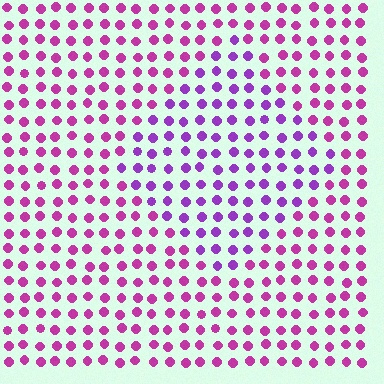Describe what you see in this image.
The image is filled with small magenta elements in a uniform arrangement. A diamond-shaped region is visible where the elements are tinted to a slightly different hue, forming a subtle color boundary.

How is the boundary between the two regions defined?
The boundary is defined purely by a slight shift in hue (about 31 degrees). Spacing, size, and orientation are identical on both sides.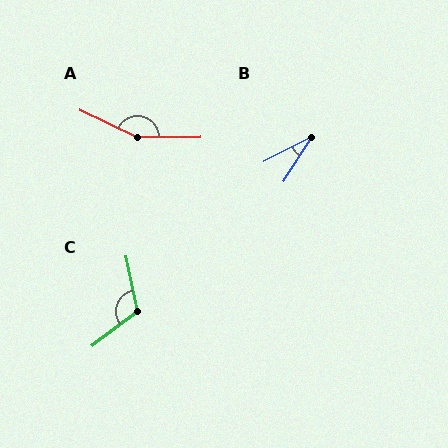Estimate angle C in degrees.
Approximately 115 degrees.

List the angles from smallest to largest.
B (30°), C (115°), A (154°).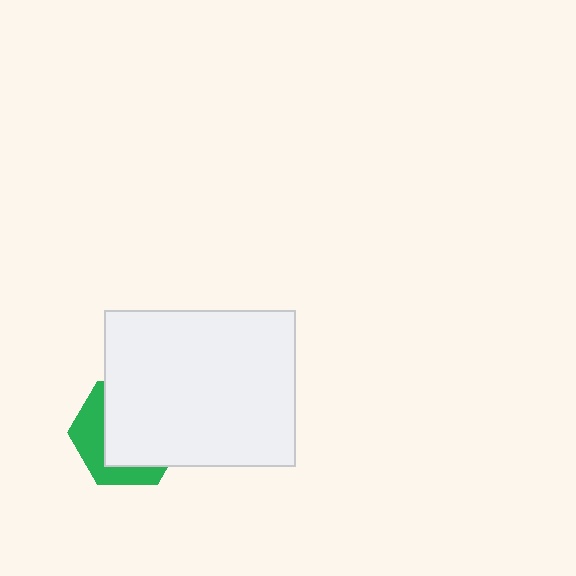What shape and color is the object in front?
The object in front is a white rectangle.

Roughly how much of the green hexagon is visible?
A small part of it is visible (roughly 35%).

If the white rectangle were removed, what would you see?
You would see the complete green hexagon.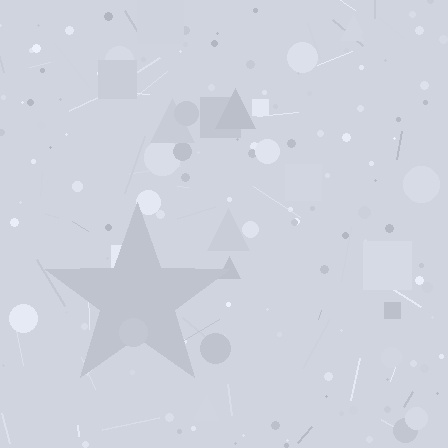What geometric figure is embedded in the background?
A star is embedded in the background.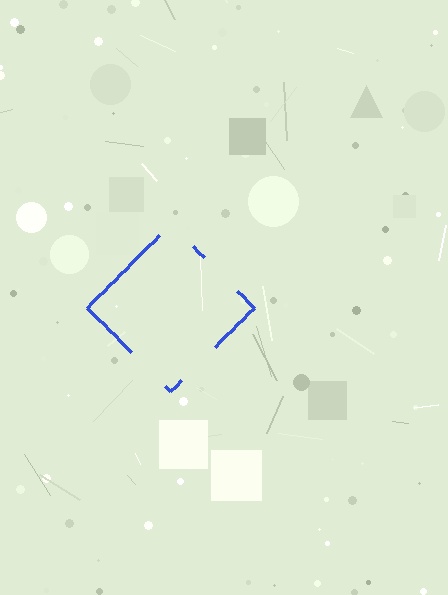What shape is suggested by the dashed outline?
The dashed outline suggests a diamond.